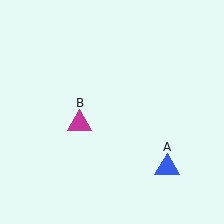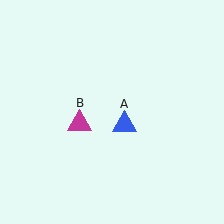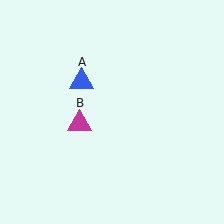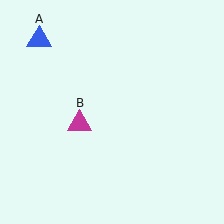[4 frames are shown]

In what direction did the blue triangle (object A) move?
The blue triangle (object A) moved up and to the left.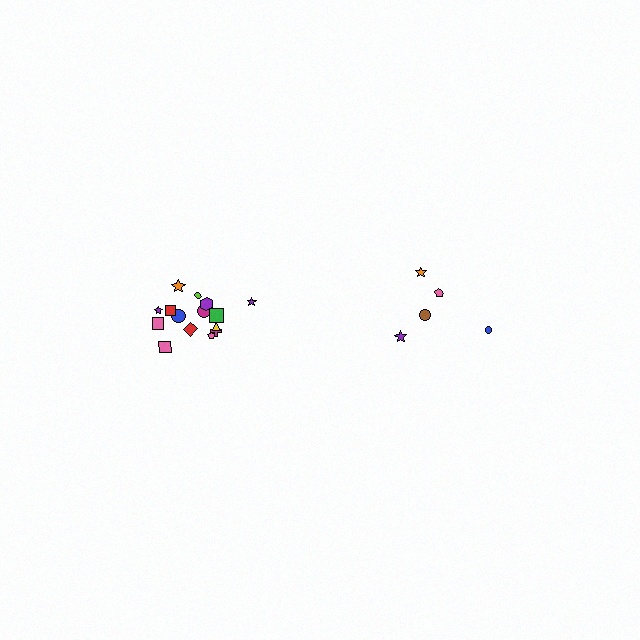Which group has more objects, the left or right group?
The left group.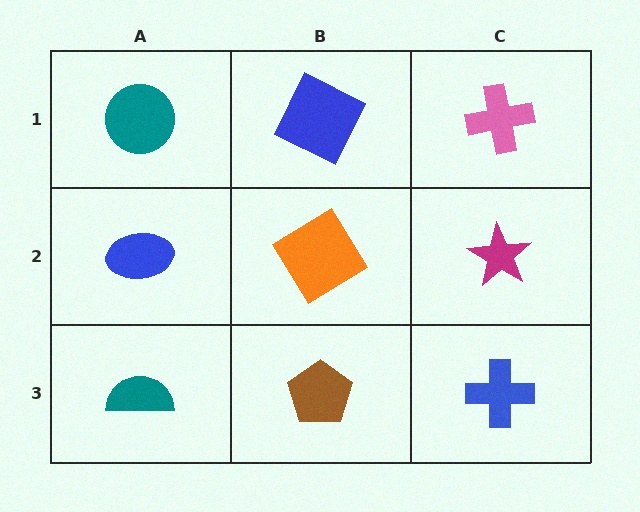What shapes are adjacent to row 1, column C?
A magenta star (row 2, column C), a blue square (row 1, column B).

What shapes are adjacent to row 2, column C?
A pink cross (row 1, column C), a blue cross (row 3, column C), an orange diamond (row 2, column B).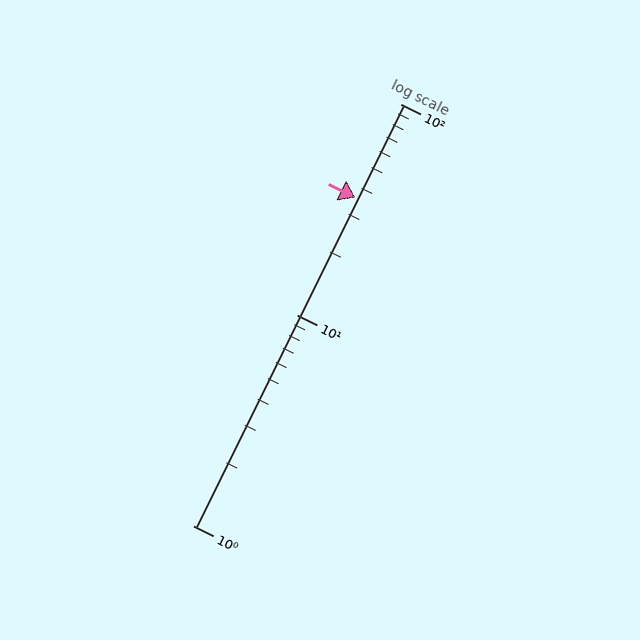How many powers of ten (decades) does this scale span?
The scale spans 2 decades, from 1 to 100.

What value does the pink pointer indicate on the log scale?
The pointer indicates approximately 36.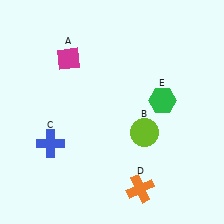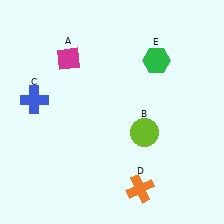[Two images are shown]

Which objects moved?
The objects that moved are: the blue cross (C), the green hexagon (E).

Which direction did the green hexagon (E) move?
The green hexagon (E) moved up.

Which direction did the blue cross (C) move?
The blue cross (C) moved up.